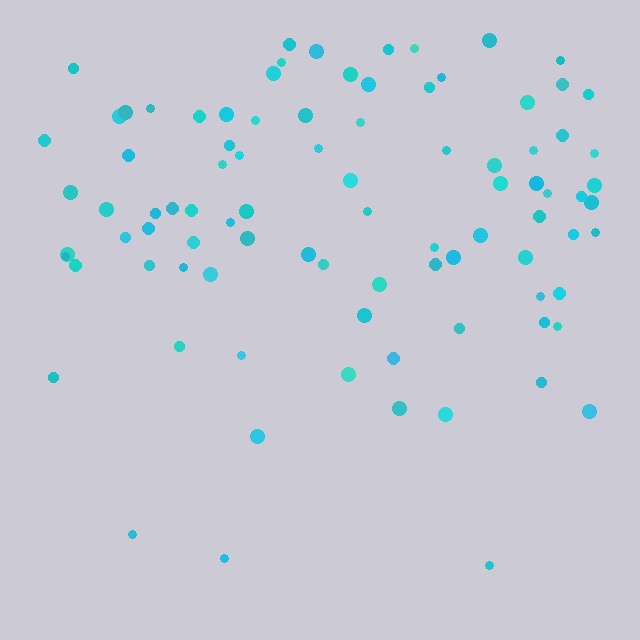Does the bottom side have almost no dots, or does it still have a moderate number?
Still a moderate number, just noticeably fewer than the top.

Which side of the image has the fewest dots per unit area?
The bottom.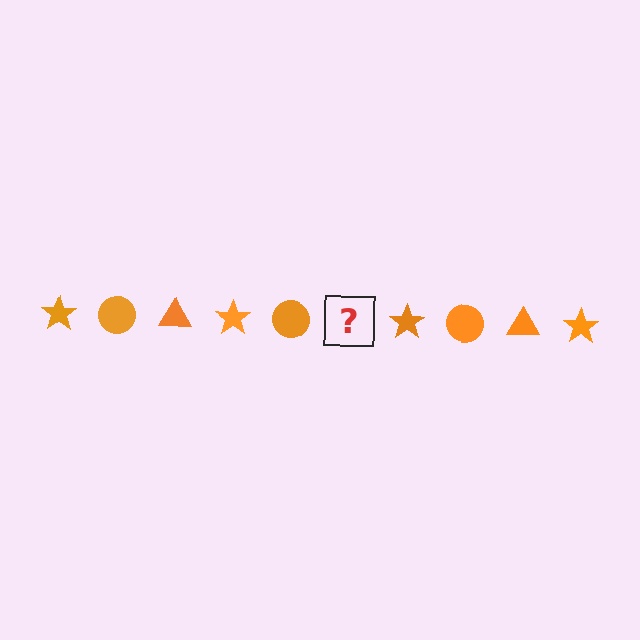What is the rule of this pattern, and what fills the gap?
The rule is that the pattern cycles through star, circle, triangle shapes in orange. The gap should be filled with an orange triangle.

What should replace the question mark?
The question mark should be replaced with an orange triangle.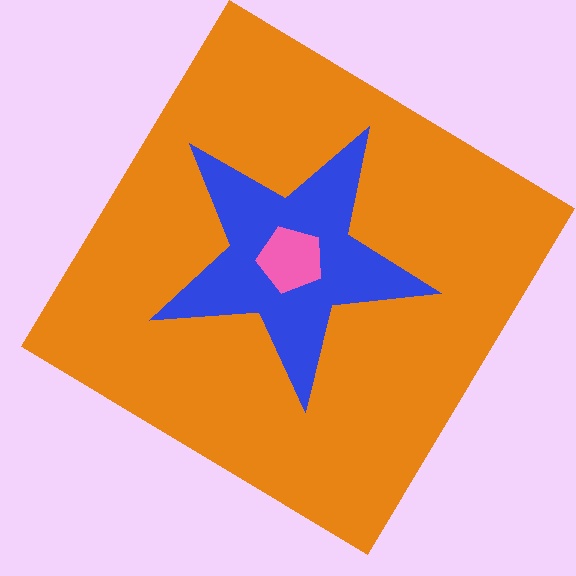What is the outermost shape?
The orange diamond.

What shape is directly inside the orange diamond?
The blue star.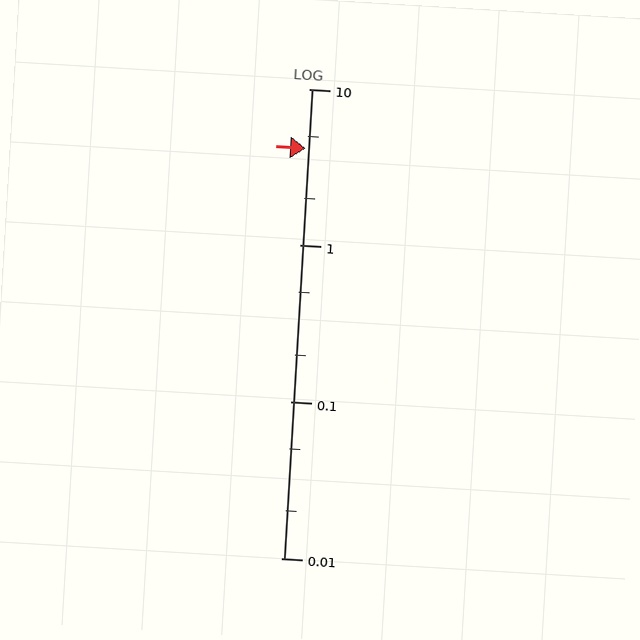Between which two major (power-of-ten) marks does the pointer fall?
The pointer is between 1 and 10.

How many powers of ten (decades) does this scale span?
The scale spans 3 decades, from 0.01 to 10.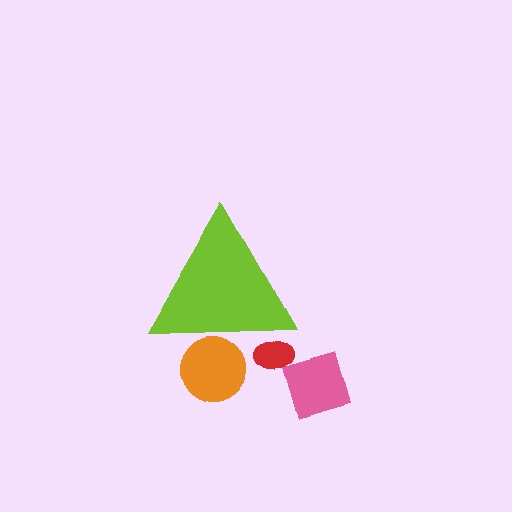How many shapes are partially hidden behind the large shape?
2 shapes are partially hidden.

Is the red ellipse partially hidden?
Yes, the red ellipse is partially hidden behind the lime triangle.